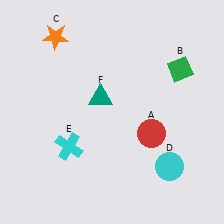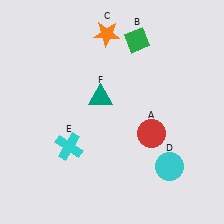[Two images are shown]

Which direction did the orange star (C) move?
The orange star (C) moved right.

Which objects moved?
The objects that moved are: the green diamond (B), the orange star (C).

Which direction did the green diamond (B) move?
The green diamond (B) moved left.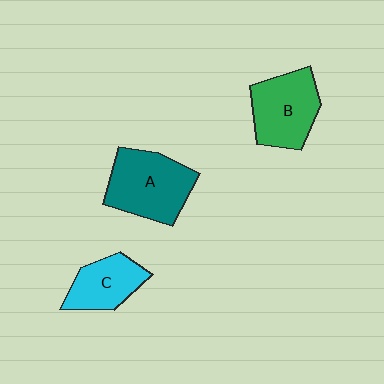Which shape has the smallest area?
Shape C (cyan).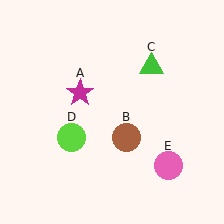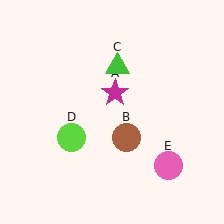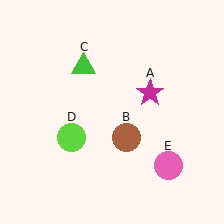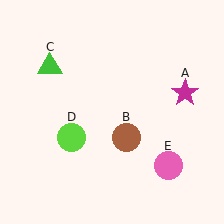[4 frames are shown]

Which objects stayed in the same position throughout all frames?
Brown circle (object B) and lime circle (object D) and pink circle (object E) remained stationary.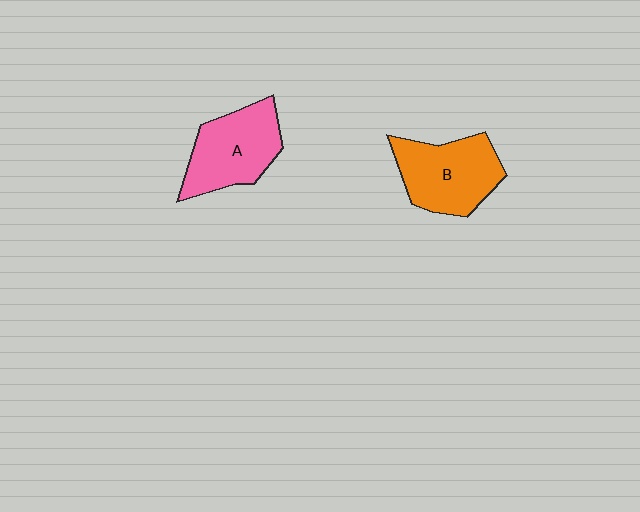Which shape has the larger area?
Shape B (orange).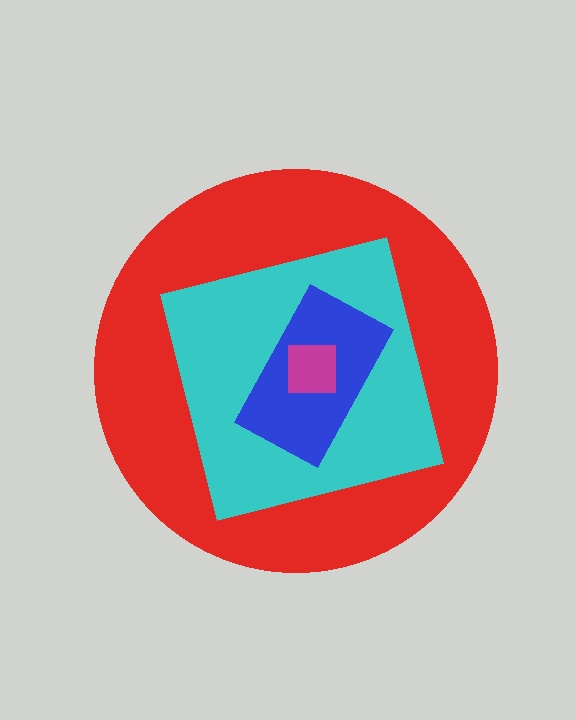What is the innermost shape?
The magenta square.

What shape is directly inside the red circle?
The cyan square.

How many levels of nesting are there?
4.